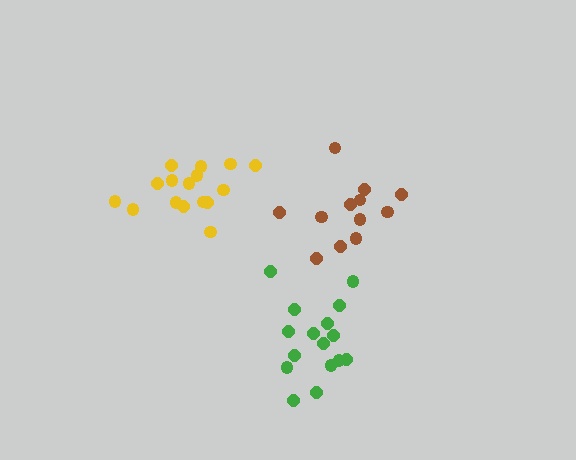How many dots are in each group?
Group 1: 16 dots, Group 2: 16 dots, Group 3: 12 dots (44 total).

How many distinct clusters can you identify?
There are 3 distinct clusters.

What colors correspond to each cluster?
The clusters are colored: green, yellow, brown.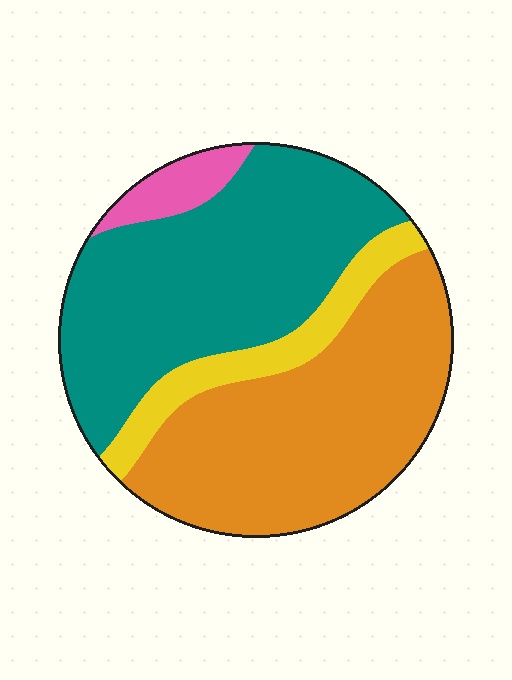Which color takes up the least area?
Pink, at roughly 5%.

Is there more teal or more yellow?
Teal.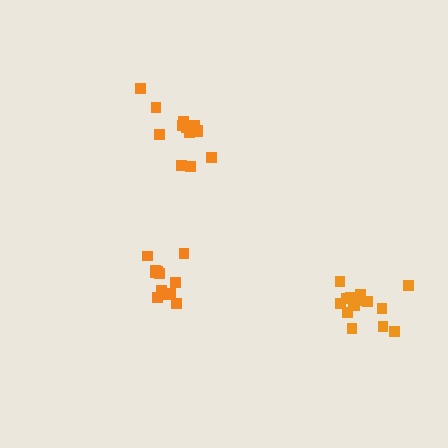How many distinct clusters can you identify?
There are 3 distinct clusters.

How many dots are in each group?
Group 1: 13 dots, Group 2: 15 dots, Group 3: 13 dots (41 total).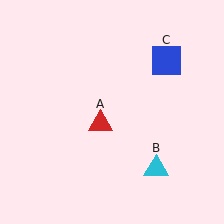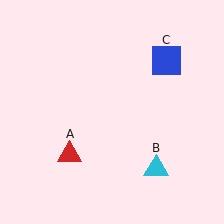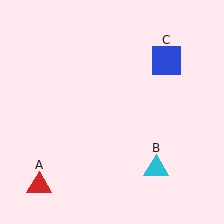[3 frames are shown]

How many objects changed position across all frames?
1 object changed position: red triangle (object A).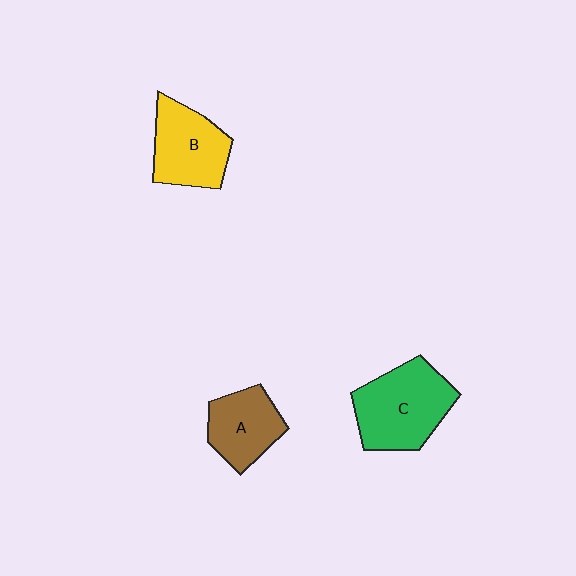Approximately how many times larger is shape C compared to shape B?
Approximately 1.3 times.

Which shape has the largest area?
Shape C (green).